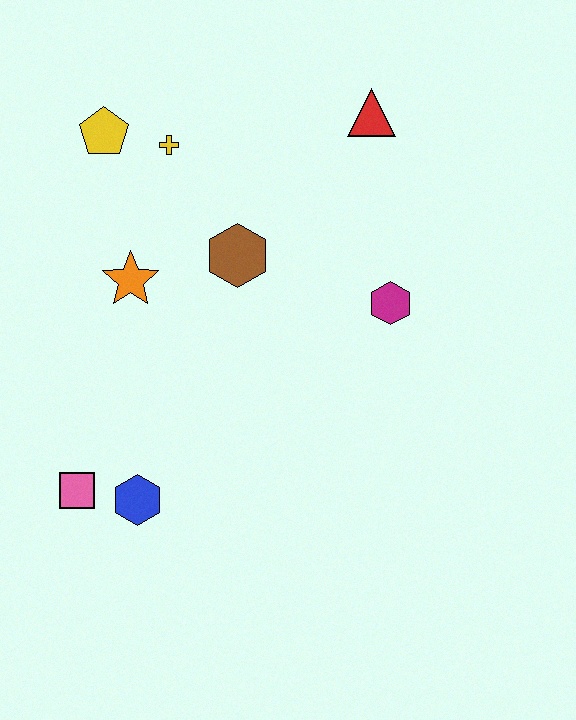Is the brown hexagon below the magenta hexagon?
No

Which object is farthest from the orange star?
The red triangle is farthest from the orange star.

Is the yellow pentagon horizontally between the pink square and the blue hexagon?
Yes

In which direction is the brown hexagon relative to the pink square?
The brown hexagon is above the pink square.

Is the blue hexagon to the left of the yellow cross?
Yes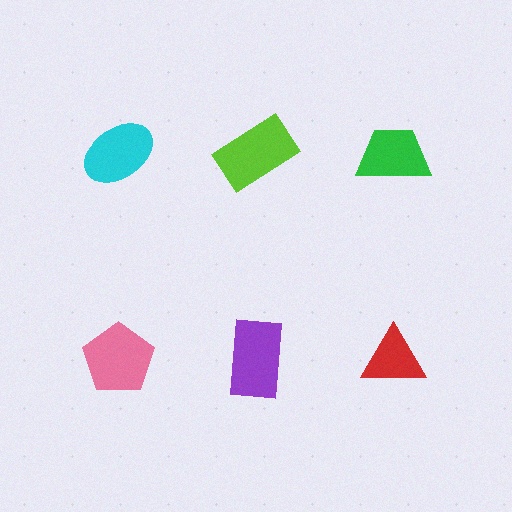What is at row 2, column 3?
A red triangle.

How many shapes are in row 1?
3 shapes.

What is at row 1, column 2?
A lime rectangle.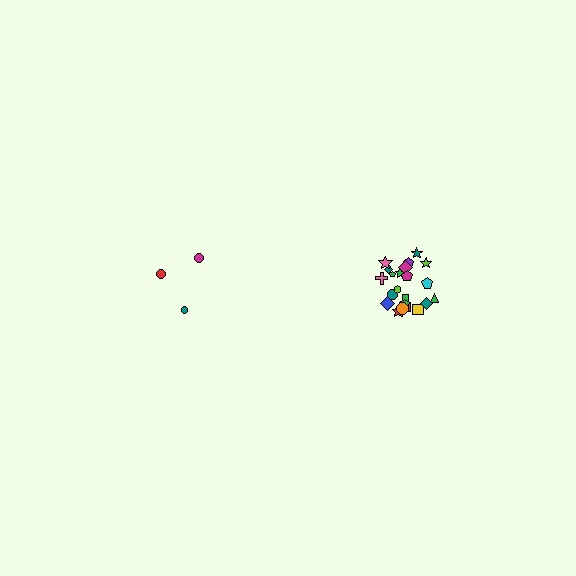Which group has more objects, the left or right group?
The right group.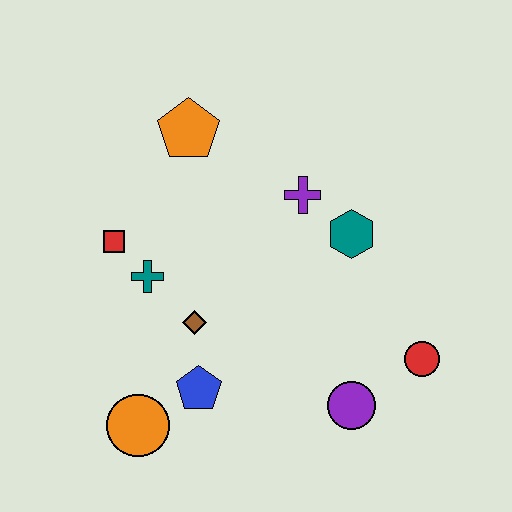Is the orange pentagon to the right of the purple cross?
No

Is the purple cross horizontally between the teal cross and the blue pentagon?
No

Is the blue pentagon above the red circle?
No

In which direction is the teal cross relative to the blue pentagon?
The teal cross is above the blue pentagon.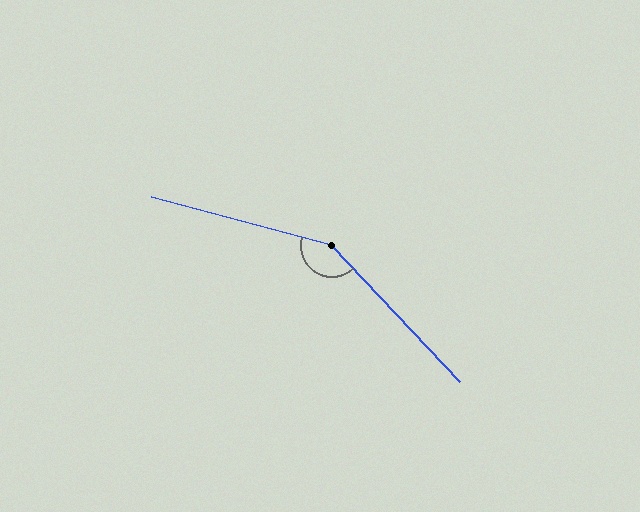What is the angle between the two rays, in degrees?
Approximately 148 degrees.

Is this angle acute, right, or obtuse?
It is obtuse.